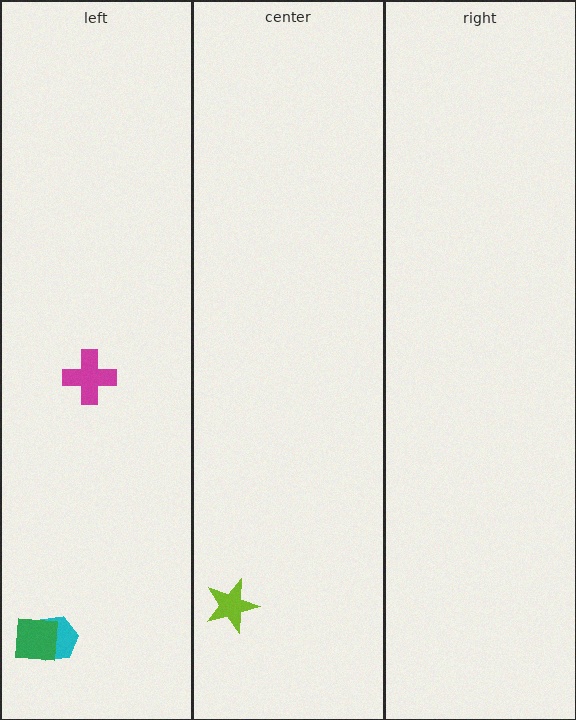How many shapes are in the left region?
3.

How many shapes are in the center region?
1.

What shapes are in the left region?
The cyan hexagon, the green square, the magenta cross.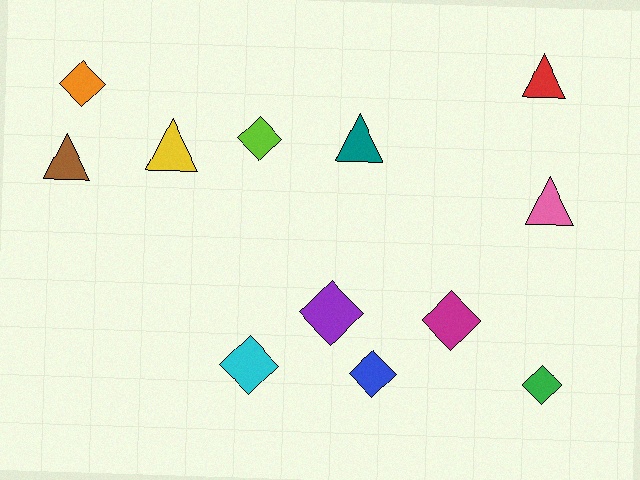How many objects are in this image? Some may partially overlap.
There are 12 objects.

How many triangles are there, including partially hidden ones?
There are 5 triangles.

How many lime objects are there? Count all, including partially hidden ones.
There is 1 lime object.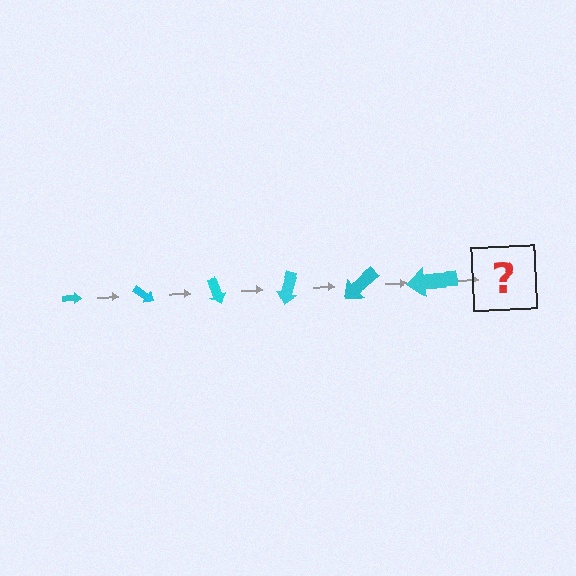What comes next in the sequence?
The next element should be an arrow, larger than the previous one and rotated 210 degrees from the start.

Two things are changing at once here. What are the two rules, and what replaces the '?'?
The two rules are that the arrow grows larger each step and it rotates 35 degrees each step. The '?' should be an arrow, larger than the previous one and rotated 210 degrees from the start.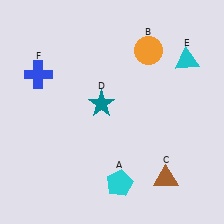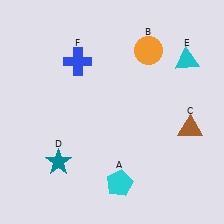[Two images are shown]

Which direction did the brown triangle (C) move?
The brown triangle (C) moved up.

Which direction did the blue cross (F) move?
The blue cross (F) moved right.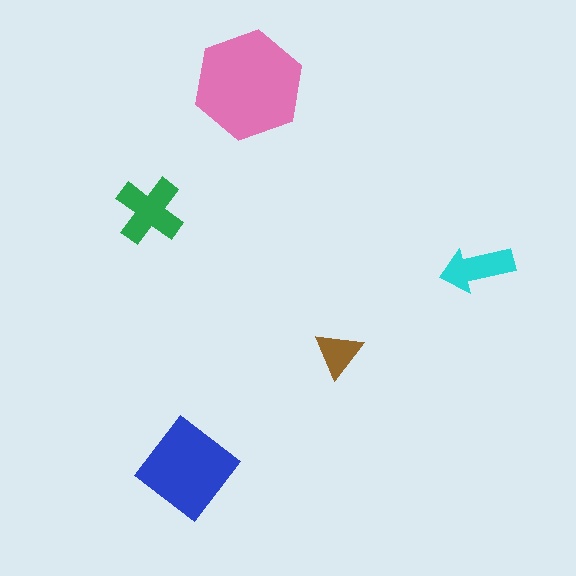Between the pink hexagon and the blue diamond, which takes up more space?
The pink hexagon.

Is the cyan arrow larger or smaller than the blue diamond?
Smaller.